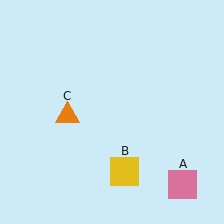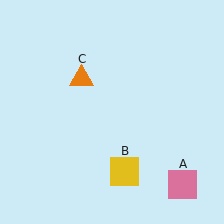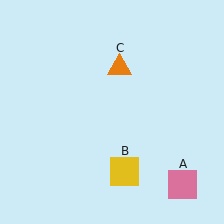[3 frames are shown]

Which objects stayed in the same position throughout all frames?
Pink square (object A) and yellow square (object B) remained stationary.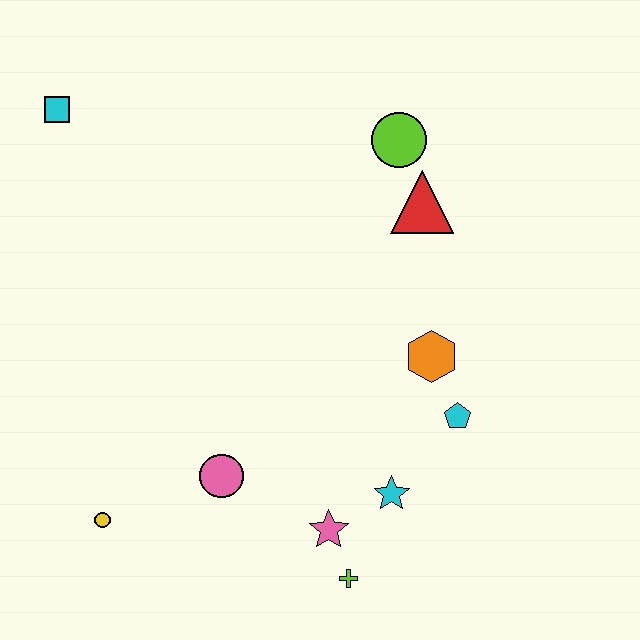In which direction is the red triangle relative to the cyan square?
The red triangle is to the right of the cyan square.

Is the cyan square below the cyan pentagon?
No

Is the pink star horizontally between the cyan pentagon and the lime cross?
No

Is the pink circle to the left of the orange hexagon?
Yes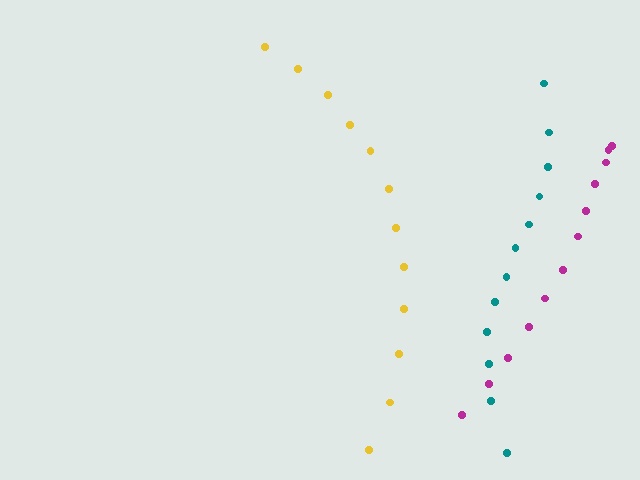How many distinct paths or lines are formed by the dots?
There are 3 distinct paths.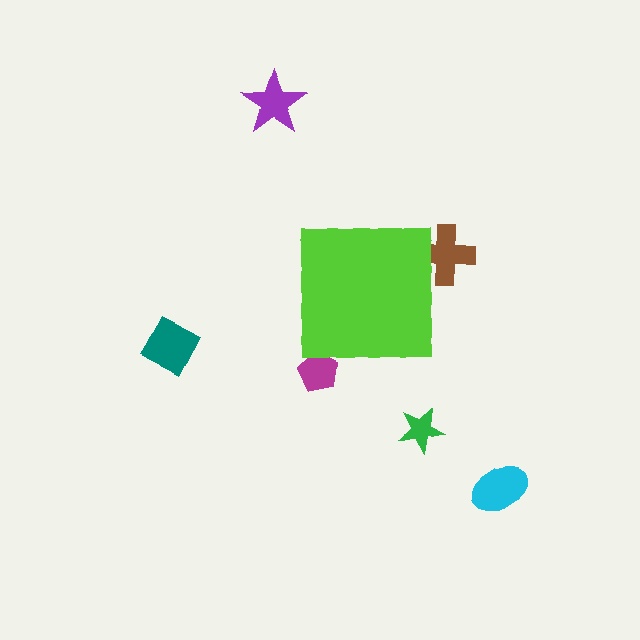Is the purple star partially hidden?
No, the purple star is fully visible.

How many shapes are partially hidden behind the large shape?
2 shapes are partially hidden.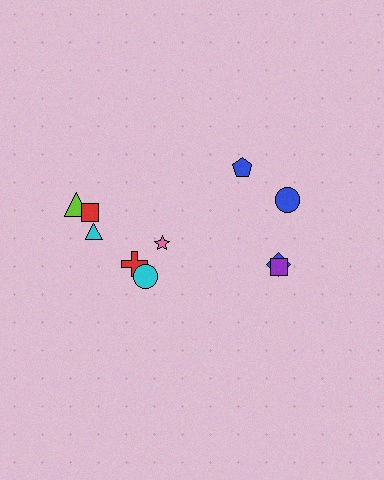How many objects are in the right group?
There are 4 objects.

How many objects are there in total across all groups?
There are 10 objects.